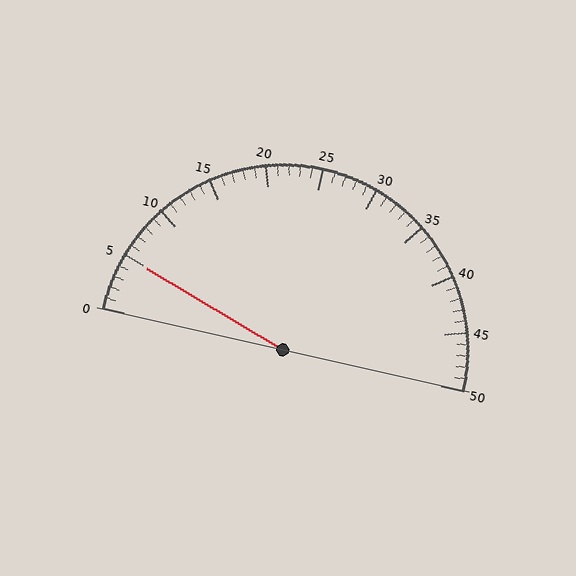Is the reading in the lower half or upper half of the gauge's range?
The reading is in the lower half of the range (0 to 50).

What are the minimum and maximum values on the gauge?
The gauge ranges from 0 to 50.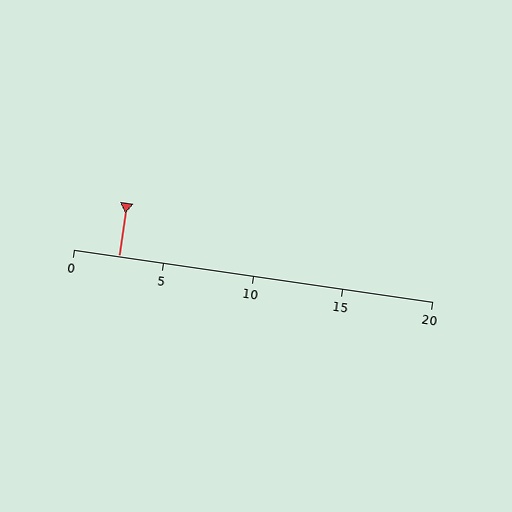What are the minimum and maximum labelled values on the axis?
The axis runs from 0 to 20.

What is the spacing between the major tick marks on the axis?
The major ticks are spaced 5 apart.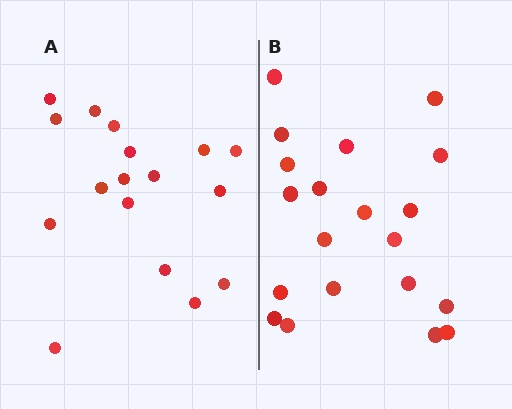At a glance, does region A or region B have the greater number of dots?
Region B (the right region) has more dots.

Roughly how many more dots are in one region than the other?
Region B has just a few more — roughly 2 or 3 more dots than region A.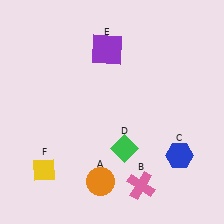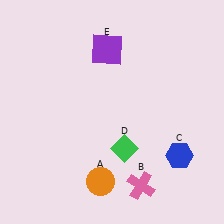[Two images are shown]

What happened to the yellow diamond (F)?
The yellow diamond (F) was removed in Image 2. It was in the bottom-left area of Image 1.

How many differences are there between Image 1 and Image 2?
There is 1 difference between the two images.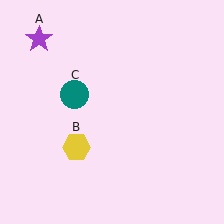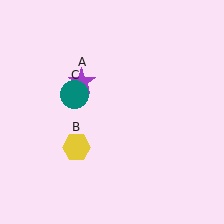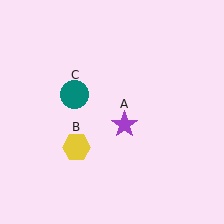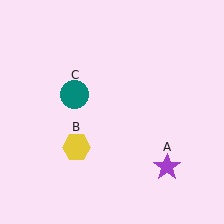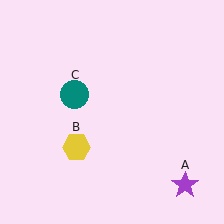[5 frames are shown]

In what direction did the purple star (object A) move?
The purple star (object A) moved down and to the right.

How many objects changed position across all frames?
1 object changed position: purple star (object A).